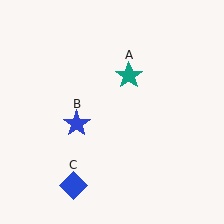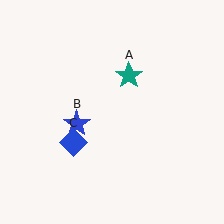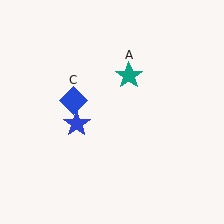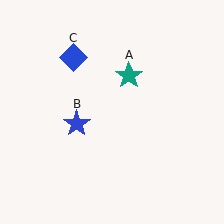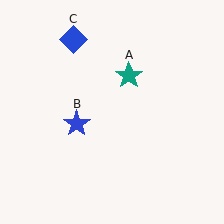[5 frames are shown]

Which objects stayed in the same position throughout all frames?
Teal star (object A) and blue star (object B) remained stationary.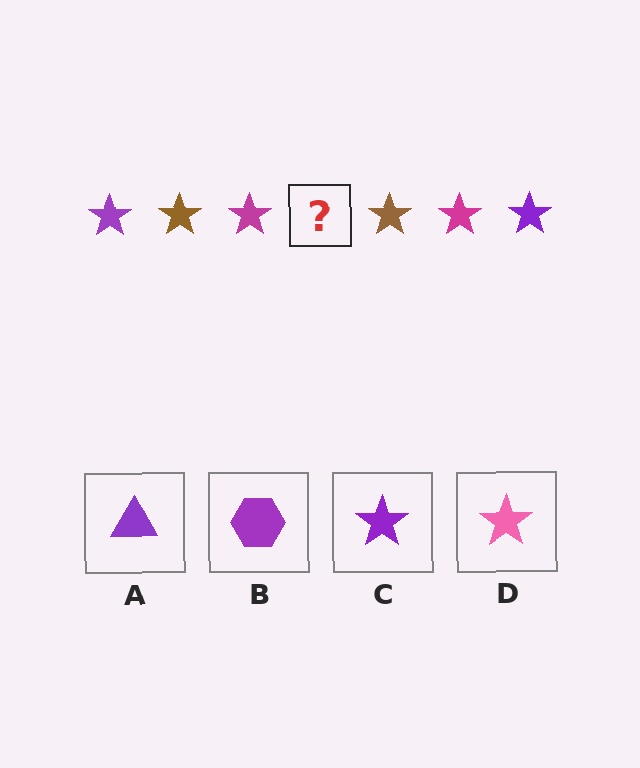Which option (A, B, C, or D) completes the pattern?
C.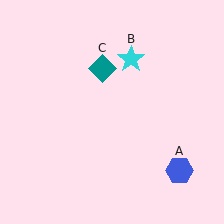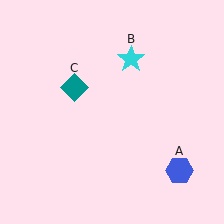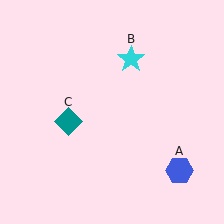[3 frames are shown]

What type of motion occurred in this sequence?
The teal diamond (object C) rotated counterclockwise around the center of the scene.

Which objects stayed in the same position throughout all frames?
Blue hexagon (object A) and cyan star (object B) remained stationary.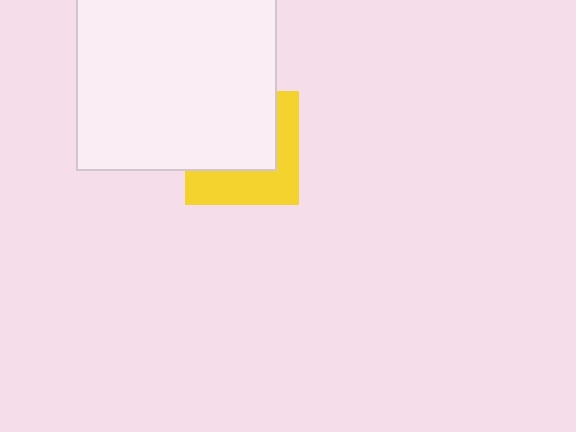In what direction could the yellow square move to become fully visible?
The yellow square could move toward the lower-right. That would shift it out from behind the white square entirely.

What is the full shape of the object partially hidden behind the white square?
The partially hidden object is a yellow square.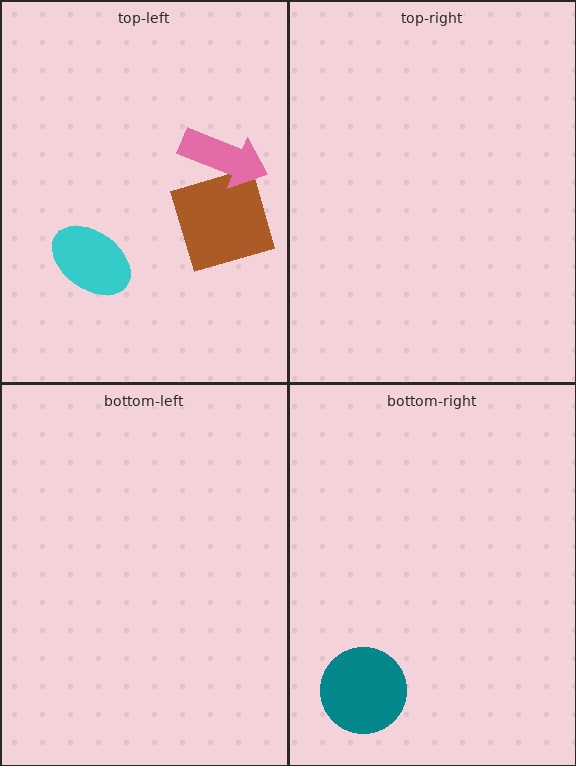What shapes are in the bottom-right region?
The teal circle.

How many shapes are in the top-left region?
3.